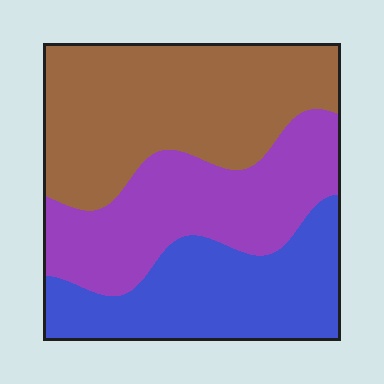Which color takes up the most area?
Brown, at roughly 40%.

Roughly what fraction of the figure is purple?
Purple takes up between a quarter and a half of the figure.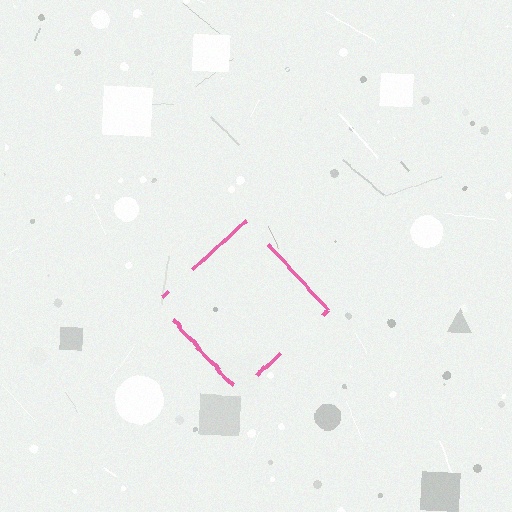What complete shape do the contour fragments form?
The contour fragments form a diamond.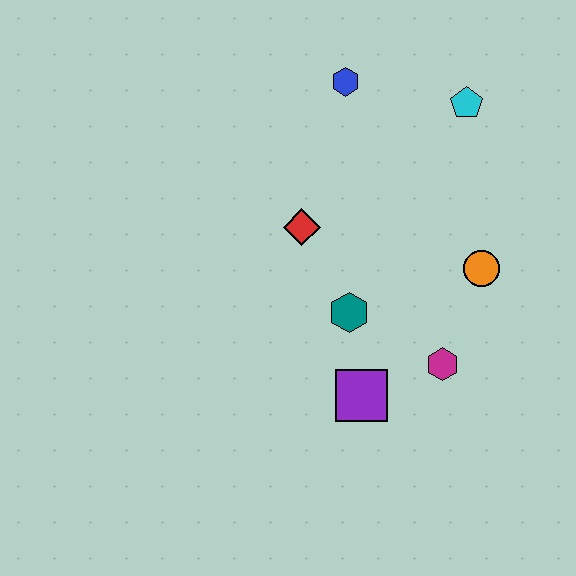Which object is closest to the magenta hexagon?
The purple square is closest to the magenta hexagon.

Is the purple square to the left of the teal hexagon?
No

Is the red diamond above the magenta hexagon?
Yes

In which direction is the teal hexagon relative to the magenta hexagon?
The teal hexagon is to the left of the magenta hexagon.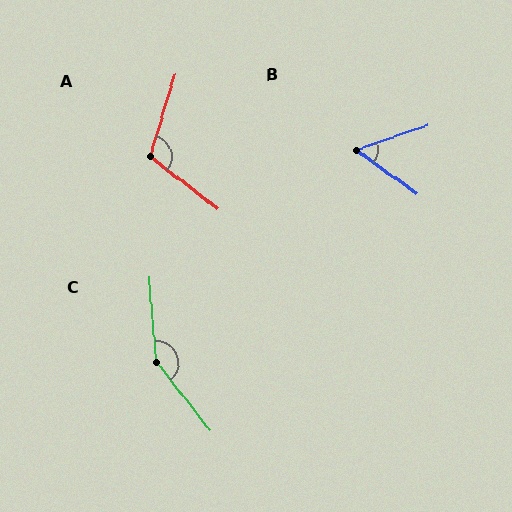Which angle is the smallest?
B, at approximately 55 degrees.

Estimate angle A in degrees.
Approximately 110 degrees.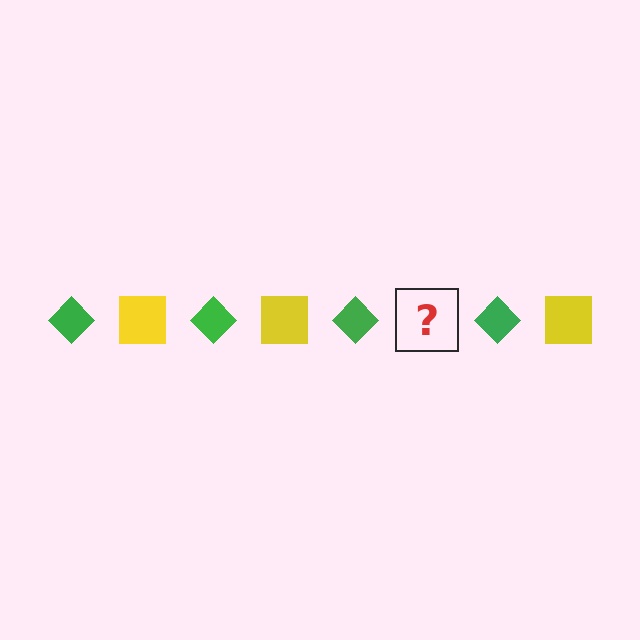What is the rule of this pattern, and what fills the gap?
The rule is that the pattern alternates between green diamond and yellow square. The gap should be filled with a yellow square.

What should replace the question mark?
The question mark should be replaced with a yellow square.